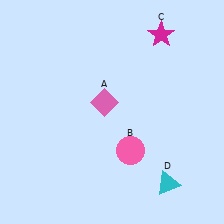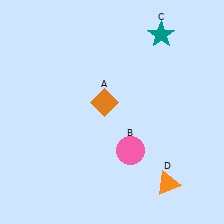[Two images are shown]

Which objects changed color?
A changed from pink to orange. C changed from magenta to teal. D changed from cyan to orange.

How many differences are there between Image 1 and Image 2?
There are 3 differences between the two images.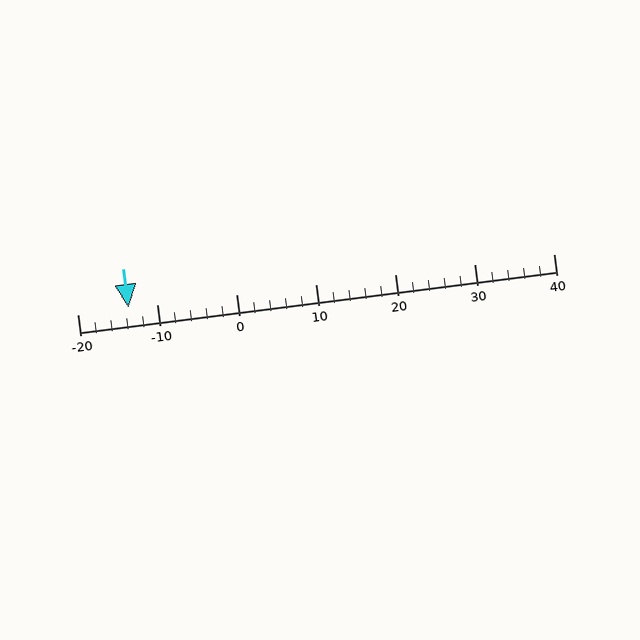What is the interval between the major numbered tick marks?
The major tick marks are spaced 10 units apart.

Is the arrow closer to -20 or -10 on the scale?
The arrow is closer to -10.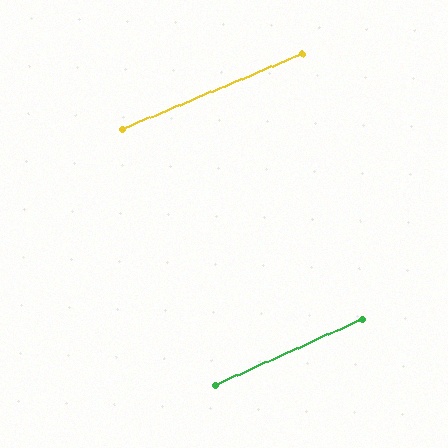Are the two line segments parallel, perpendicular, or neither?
Parallel — their directions differ by only 1.7°.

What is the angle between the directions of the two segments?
Approximately 2 degrees.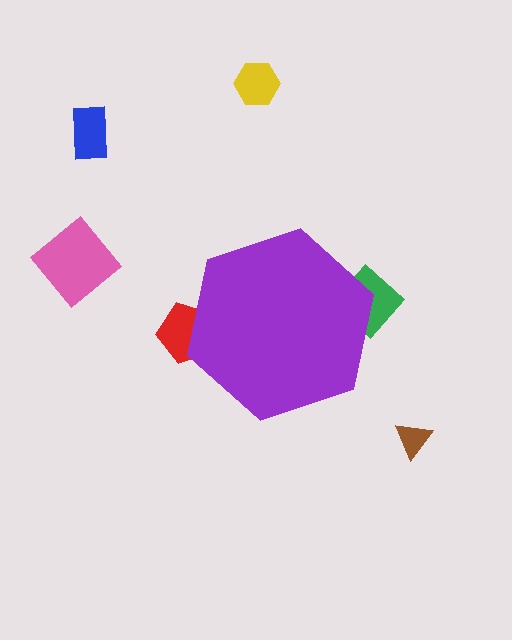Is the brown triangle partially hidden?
No, the brown triangle is fully visible.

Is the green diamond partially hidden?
Yes, the green diamond is partially hidden behind the purple hexagon.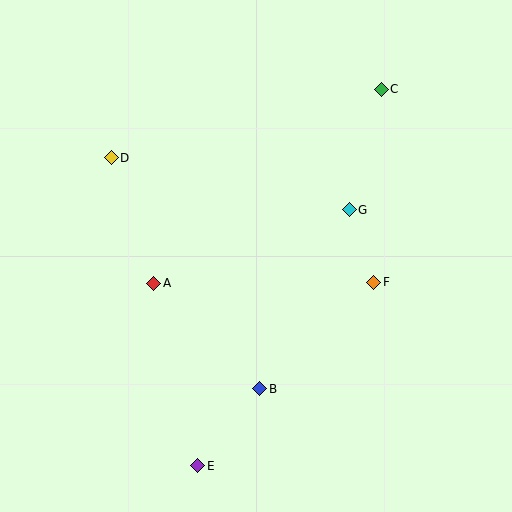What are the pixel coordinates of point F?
Point F is at (374, 282).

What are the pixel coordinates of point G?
Point G is at (349, 210).